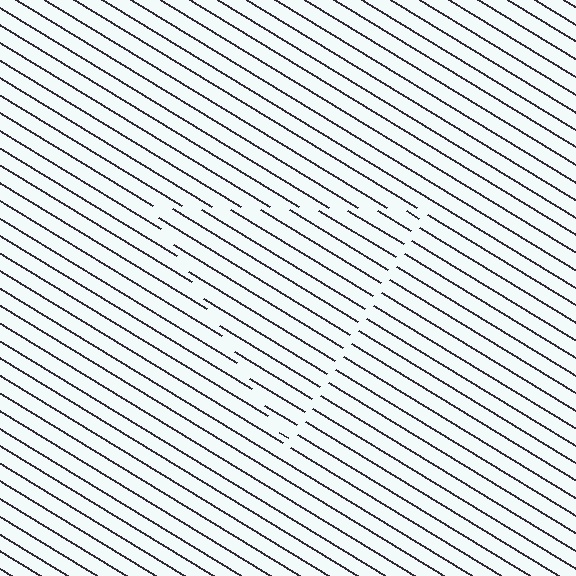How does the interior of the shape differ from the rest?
The interior of the shape contains the same grating, shifted by half a period — the contour is defined by the phase discontinuity where line-ends from the inner and outer gratings abut.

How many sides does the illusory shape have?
3 sides — the line-ends trace a triangle.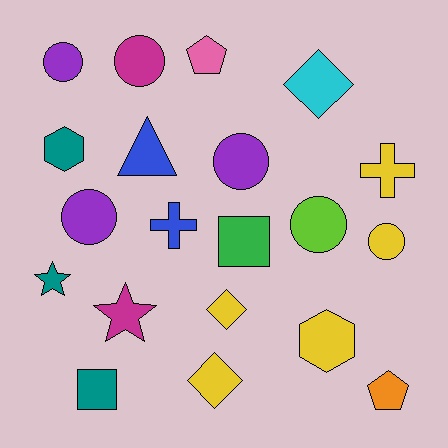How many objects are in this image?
There are 20 objects.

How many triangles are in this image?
There is 1 triangle.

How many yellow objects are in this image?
There are 5 yellow objects.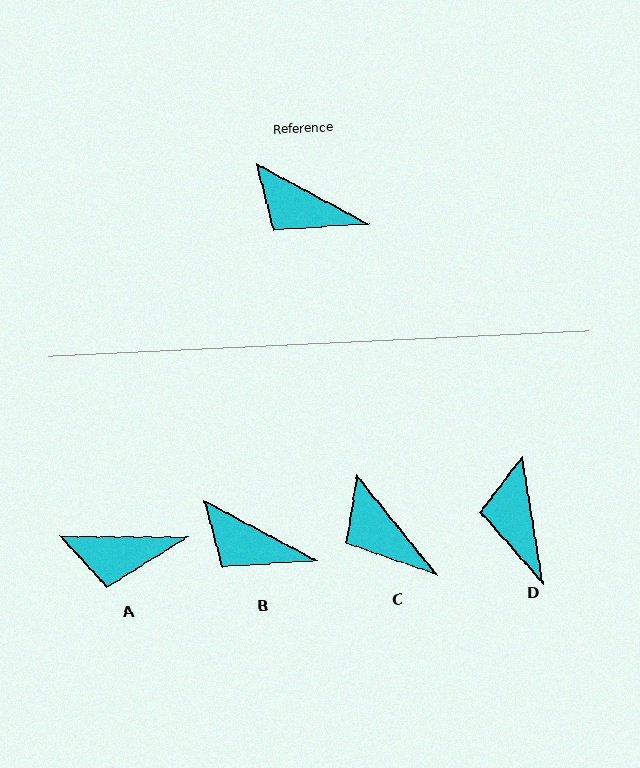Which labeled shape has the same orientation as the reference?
B.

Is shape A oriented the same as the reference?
No, it is off by about 28 degrees.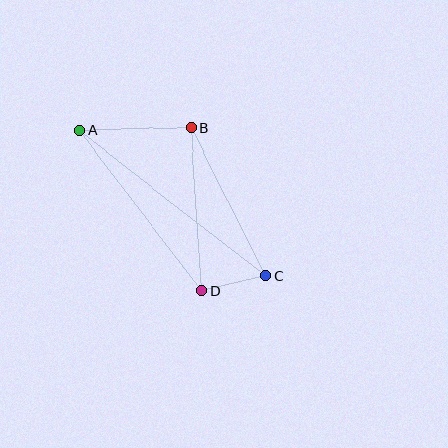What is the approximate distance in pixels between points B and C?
The distance between B and C is approximately 166 pixels.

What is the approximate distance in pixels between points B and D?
The distance between B and D is approximately 163 pixels.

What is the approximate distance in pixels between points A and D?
The distance between A and D is approximately 202 pixels.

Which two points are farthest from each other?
Points A and C are farthest from each other.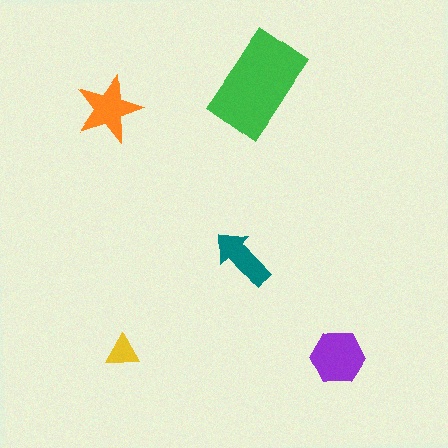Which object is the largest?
The green rectangle.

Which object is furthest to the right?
The purple hexagon is rightmost.